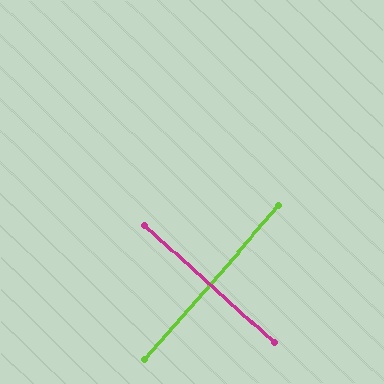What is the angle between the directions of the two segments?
Approximately 89 degrees.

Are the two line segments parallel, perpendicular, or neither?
Perpendicular — they meet at approximately 89°.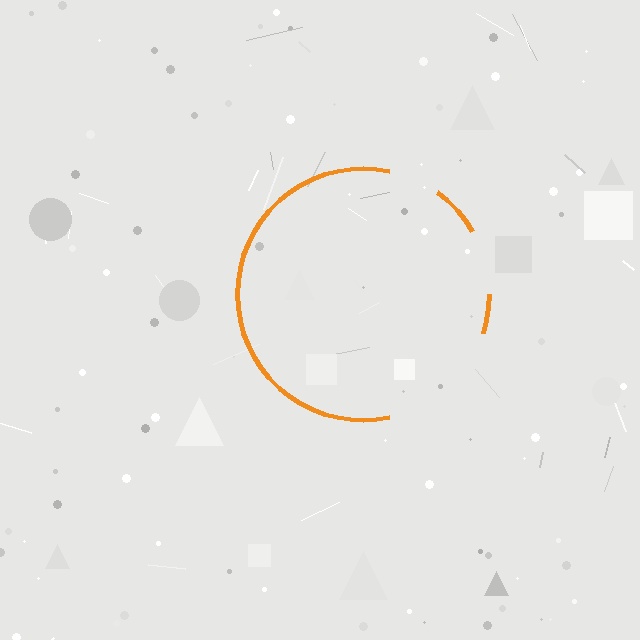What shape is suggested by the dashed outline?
The dashed outline suggests a circle.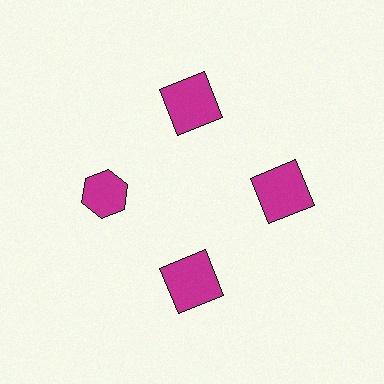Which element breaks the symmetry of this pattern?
The magenta hexagon at roughly the 9 o'clock position breaks the symmetry. All other shapes are magenta squares.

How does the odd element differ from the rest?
It has a different shape: hexagon instead of square.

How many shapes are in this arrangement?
There are 4 shapes arranged in a ring pattern.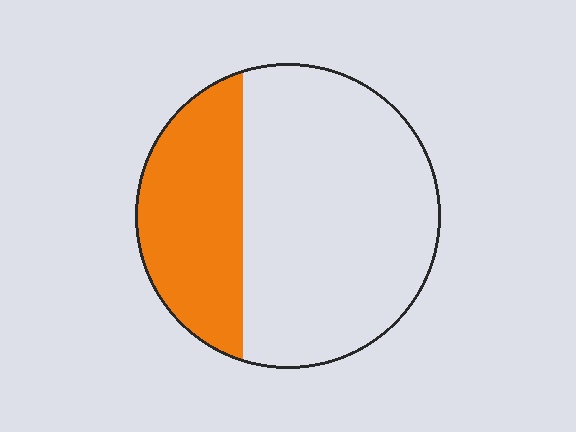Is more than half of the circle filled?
No.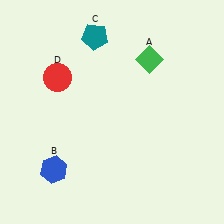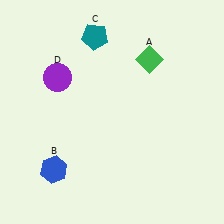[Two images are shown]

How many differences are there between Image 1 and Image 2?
There is 1 difference between the two images.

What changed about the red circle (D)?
In Image 1, D is red. In Image 2, it changed to purple.